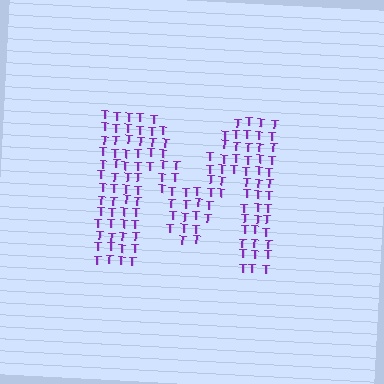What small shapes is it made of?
It is made of small letter T's.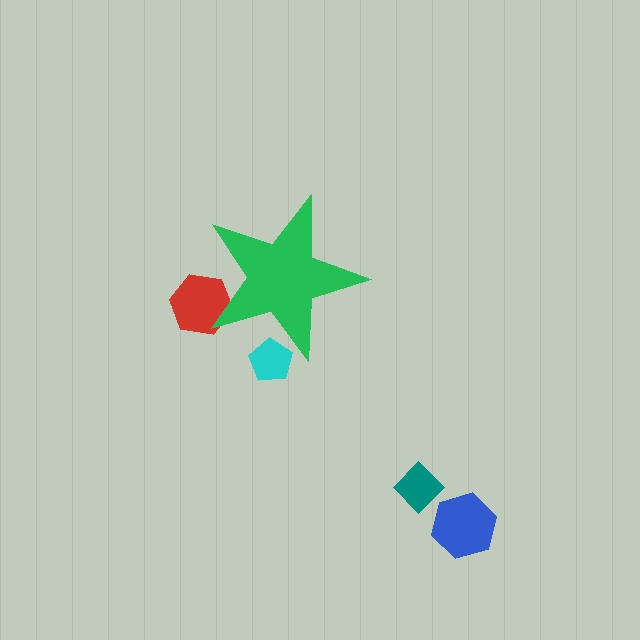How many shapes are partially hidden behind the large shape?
2 shapes are partially hidden.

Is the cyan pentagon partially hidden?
Yes, the cyan pentagon is partially hidden behind the green star.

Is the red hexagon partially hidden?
Yes, the red hexagon is partially hidden behind the green star.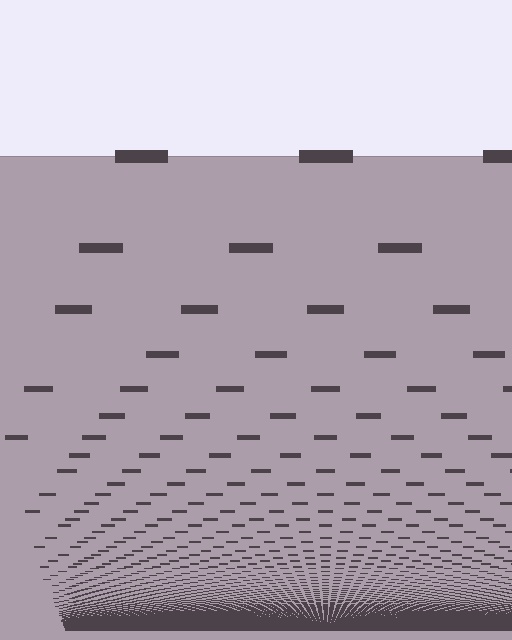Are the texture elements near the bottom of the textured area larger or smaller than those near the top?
Smaller. The gradient is inverted — elements near the bottom are smaller and denser.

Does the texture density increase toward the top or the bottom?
Density increases toward the bottom.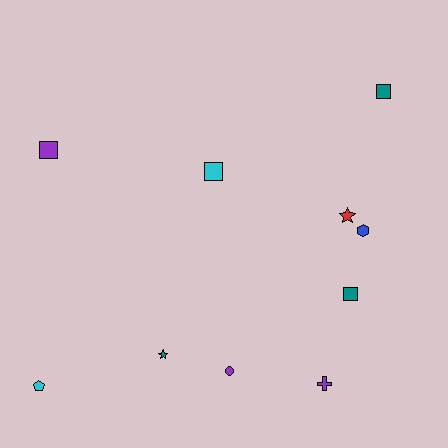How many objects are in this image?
There are 10 objects.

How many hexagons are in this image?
There is 1 hexagon.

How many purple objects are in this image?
There are 3 purple objects.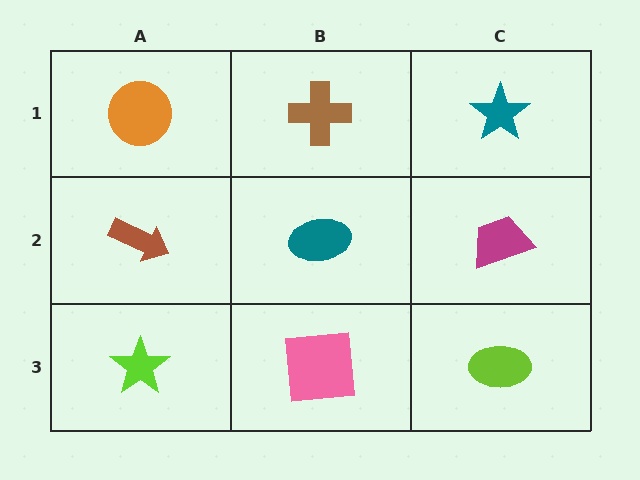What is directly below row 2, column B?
A pink square.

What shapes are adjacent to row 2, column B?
A brown cross (row 1, column B), a pink square (row 3, column B), a brown arrow (row 2, column A), a magenta trapezoid (row 2, column C).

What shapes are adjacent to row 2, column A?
An orange circle (row 1, column A), a lime star (row 3, column A), a teal ellipse (row 2, column B).